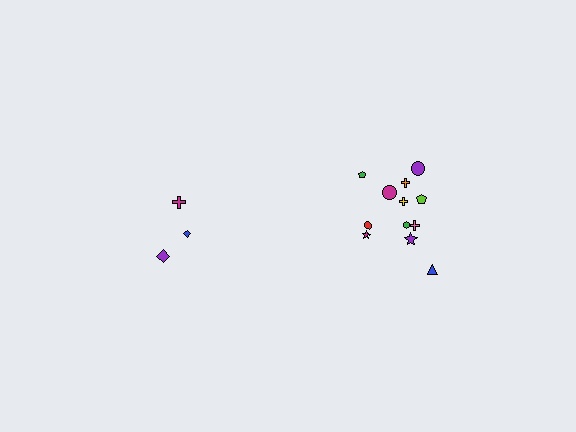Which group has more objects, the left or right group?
The right group.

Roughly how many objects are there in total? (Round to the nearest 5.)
Roughly 15 objects in total.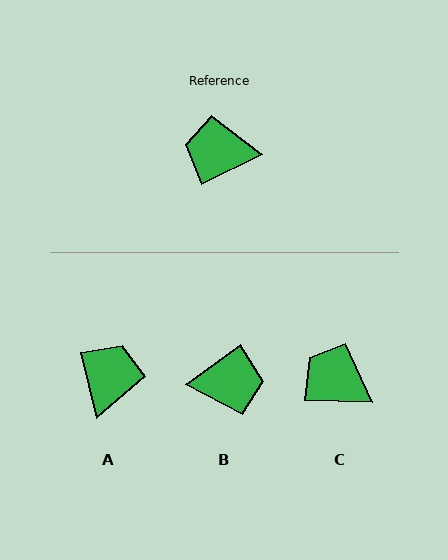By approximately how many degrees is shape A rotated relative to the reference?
Approximately 102 degrees clockwise.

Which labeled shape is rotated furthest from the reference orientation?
B, about 170 degrees away.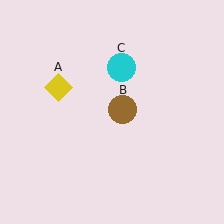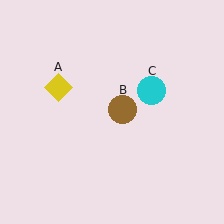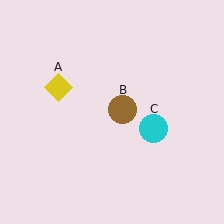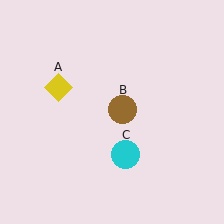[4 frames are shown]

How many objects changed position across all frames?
1 object changed position: cyan circle (object C).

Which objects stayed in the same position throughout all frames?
Yellow diamond (object A) and brown circle (object B) remained stationary.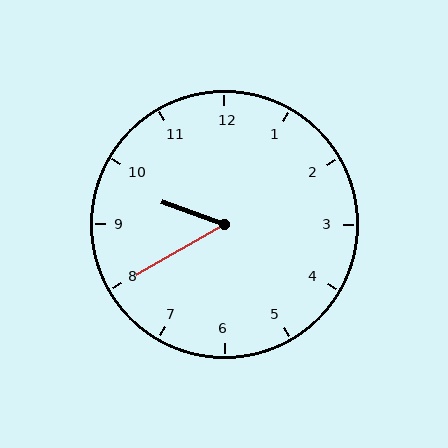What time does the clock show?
9:40.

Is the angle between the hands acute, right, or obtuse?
It is acute.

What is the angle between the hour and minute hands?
Approximately 50 degrees.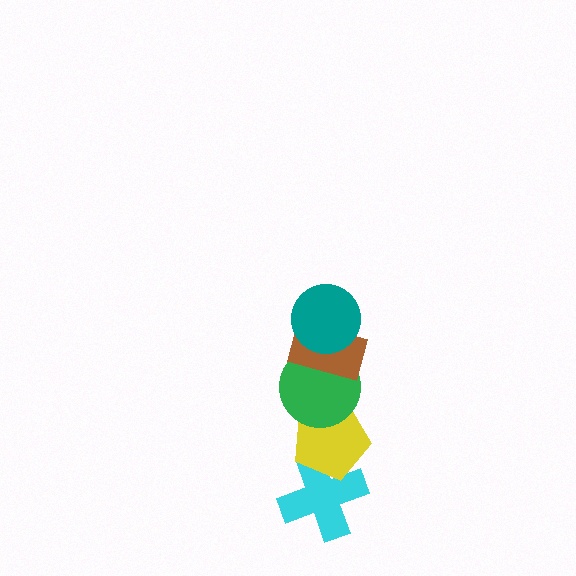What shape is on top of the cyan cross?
The yellow pentagon is on top of the cyan cross.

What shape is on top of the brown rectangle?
The teal circle is on top of the brown rectangle.